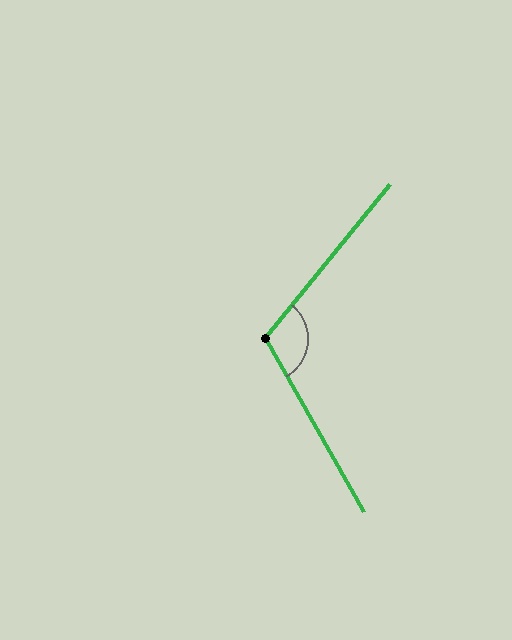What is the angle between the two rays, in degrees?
Approximately 111 degrees.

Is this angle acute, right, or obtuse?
It is obtuse.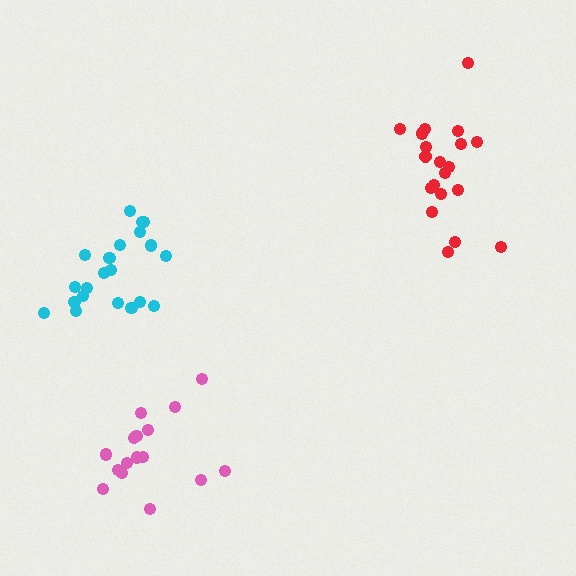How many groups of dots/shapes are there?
There are 3 groups.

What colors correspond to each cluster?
The clusters are colored: cyan, red, pink.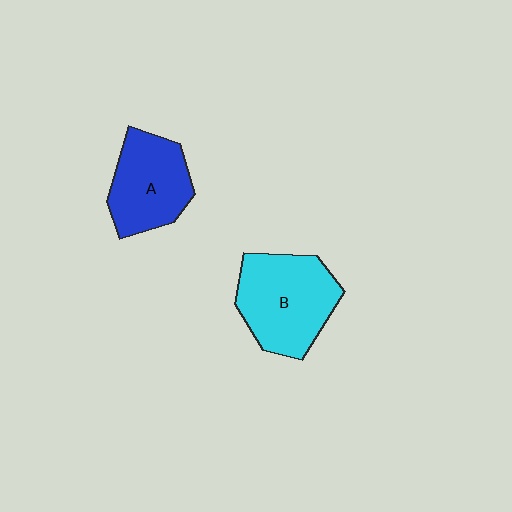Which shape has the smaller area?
Shape A (blue).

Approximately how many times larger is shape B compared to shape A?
Approximately 1.2 times.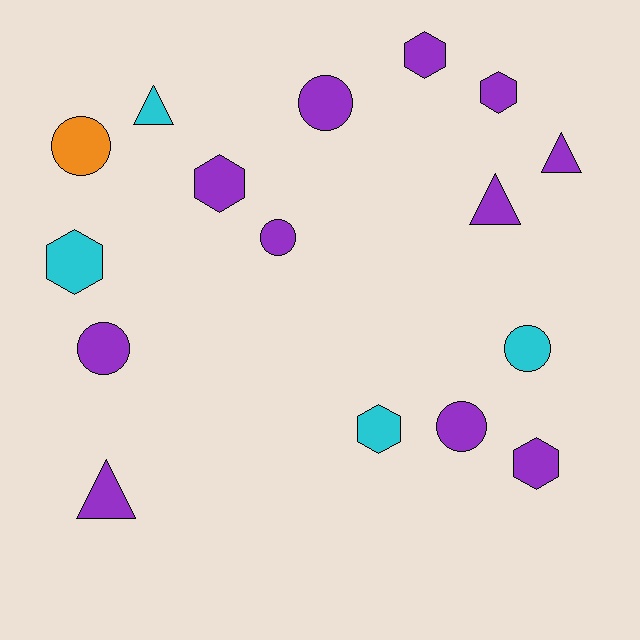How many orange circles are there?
There is 1 orange circle.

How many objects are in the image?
There are 16 objects.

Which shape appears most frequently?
Circle, with 6 objects.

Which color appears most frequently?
Purple, with 11 objects.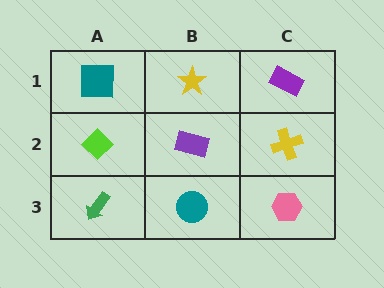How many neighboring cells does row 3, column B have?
3.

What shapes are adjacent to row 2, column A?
A teal square (row 1, column A), a green arrow (row 3, column A), a purple rectangle (row 2, column B).